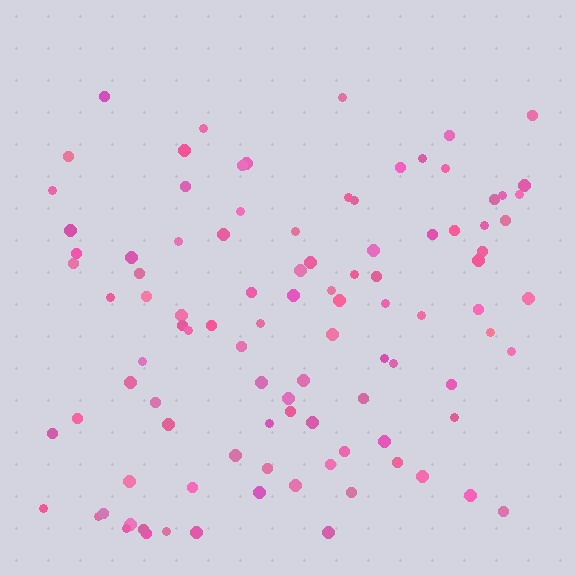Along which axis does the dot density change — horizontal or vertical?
Vertical.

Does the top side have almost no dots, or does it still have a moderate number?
Still a moderate number, just noticeably fewer than the bottom.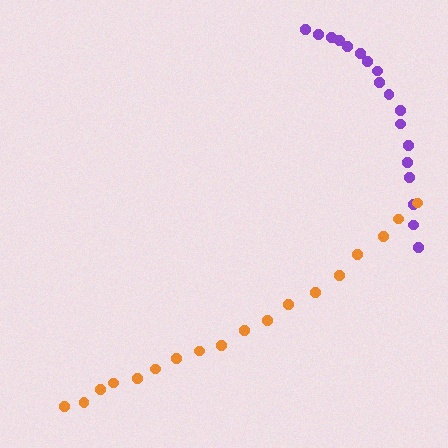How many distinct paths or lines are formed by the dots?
There are 2 distinct paths.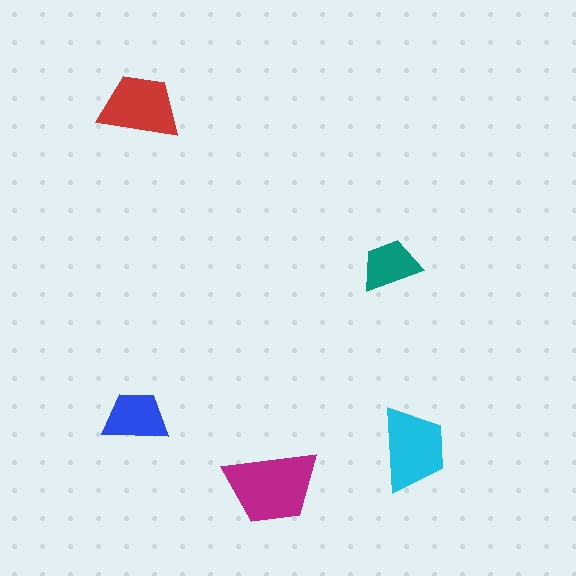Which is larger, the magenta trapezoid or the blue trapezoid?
The magenta one.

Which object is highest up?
The red trapezoid is topmost.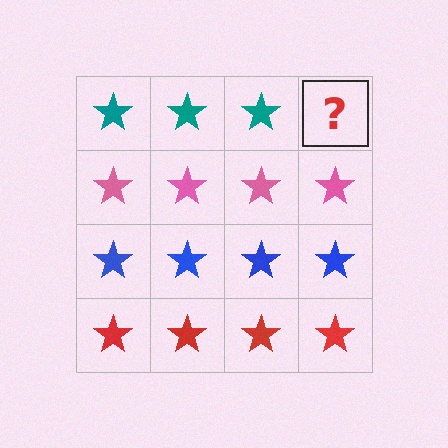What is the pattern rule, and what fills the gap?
The rule is that each row has a consistent color. The gap should be filled with a teal star.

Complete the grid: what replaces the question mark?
The question mark should be replaced with a teal star.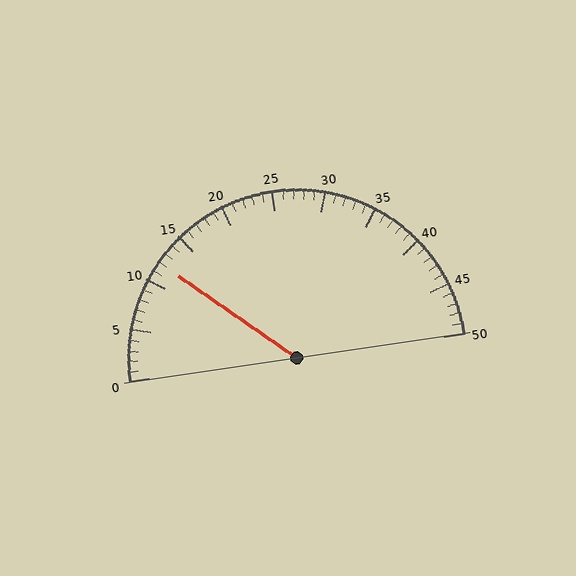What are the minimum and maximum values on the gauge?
The gauge ranges from 0 to 50.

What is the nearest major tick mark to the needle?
The nearest major tick mark is 10.